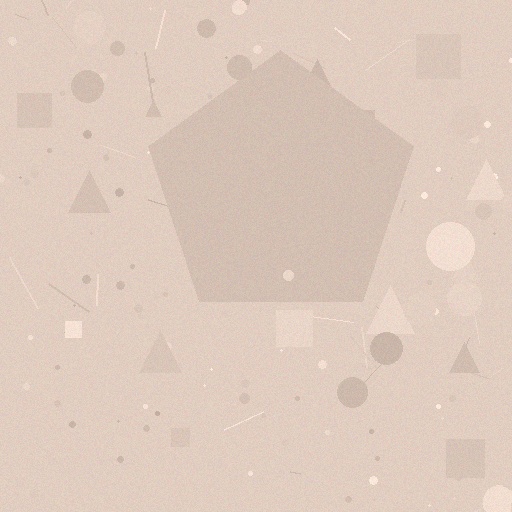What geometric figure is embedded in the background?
A pentagon is embedded in the background.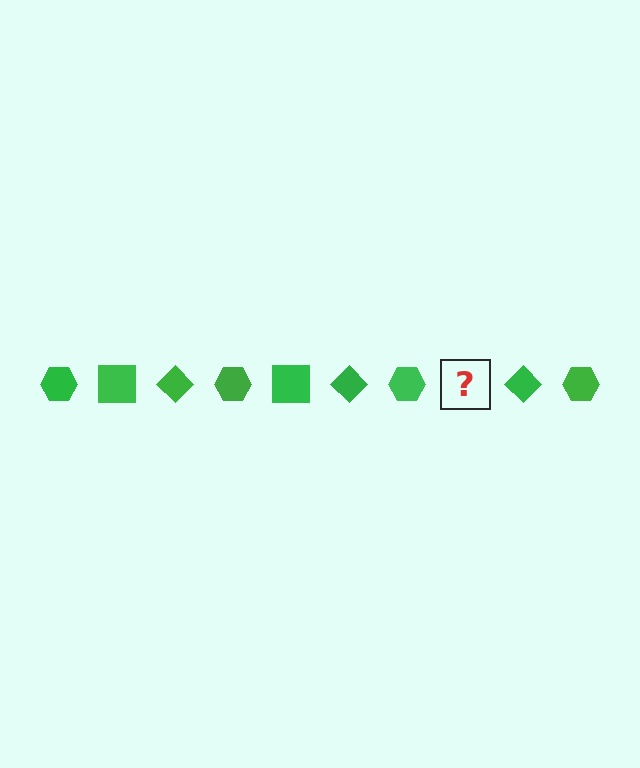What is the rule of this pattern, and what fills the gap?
The rule is that the pattern cycles through hexagon, square, diamond shapes in green. The gap should be filled with a green square.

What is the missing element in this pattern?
The missing element is a green square.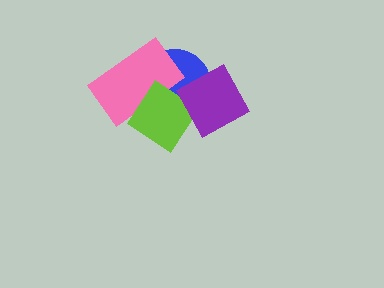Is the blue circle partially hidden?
Yes, it is partially covered by another shape.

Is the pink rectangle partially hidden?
Yes, it is partially covered by another shape.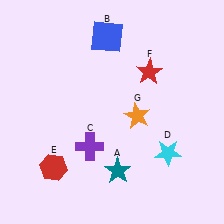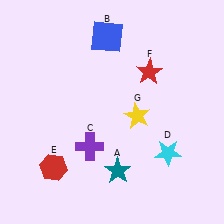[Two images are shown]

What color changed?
The star (G) changed from orange in Image 1 to yellow in Image 2.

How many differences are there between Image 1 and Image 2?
There is 1 difference between the two images.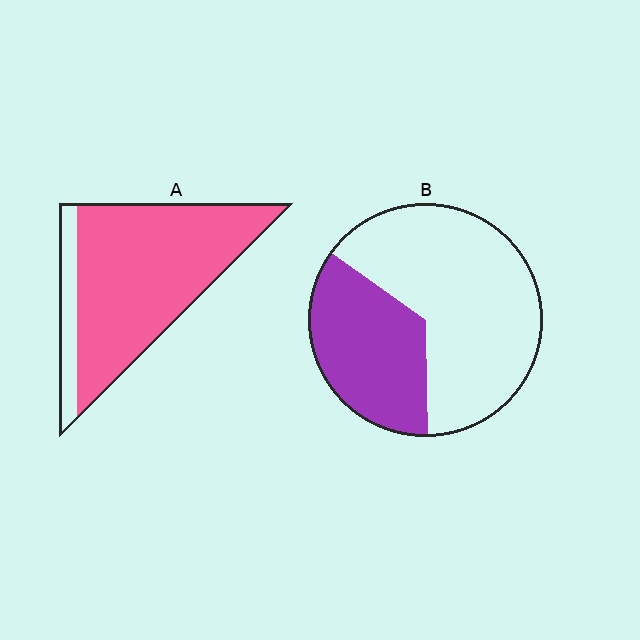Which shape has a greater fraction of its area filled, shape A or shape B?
Shape A.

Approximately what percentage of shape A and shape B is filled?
A is approximately 85% and B is approximately 35%.